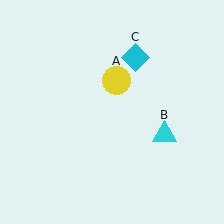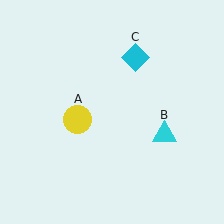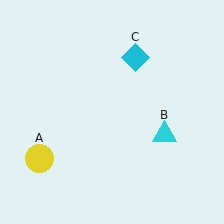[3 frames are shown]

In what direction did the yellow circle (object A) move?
The yellow circle (object A) moved down and to the left.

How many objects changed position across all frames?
1 object changed position: yellow circle (object A).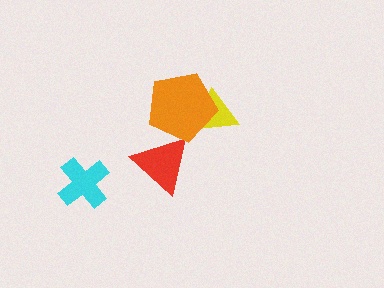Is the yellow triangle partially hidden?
Yes, it is partially covered by another shape.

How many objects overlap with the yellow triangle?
1 object overlaps with the yellow triangle.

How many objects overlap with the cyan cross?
0 objects overlap with the cyan cross.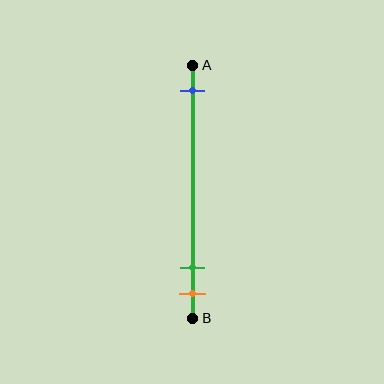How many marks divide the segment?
There are 3 marks dividing the segment.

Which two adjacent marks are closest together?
The green and orange marks are the closest adjacent pair.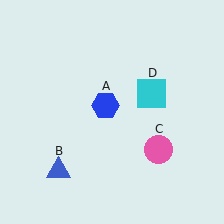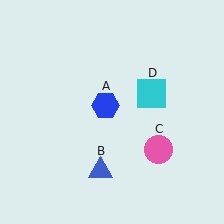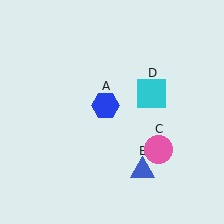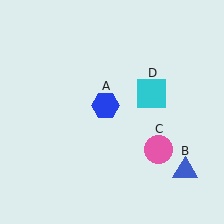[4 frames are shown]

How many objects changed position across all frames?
1 object changed position: blue triangle (object B).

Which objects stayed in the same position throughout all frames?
Blue hexagon (object A) and pink circle (object C) and cyan square (object D) remained stationary.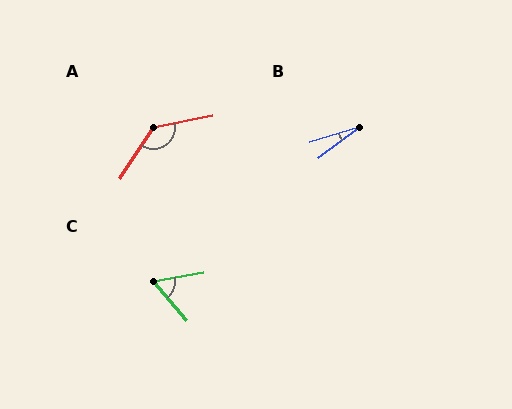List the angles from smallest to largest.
B (20°), C (59°), A (135°).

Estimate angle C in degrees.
Approximately 59 degrees.